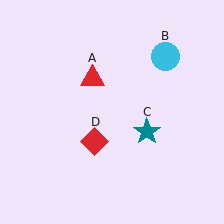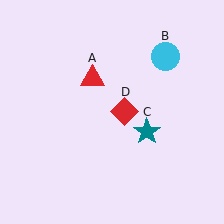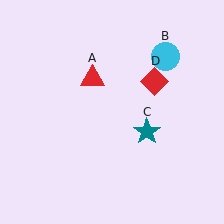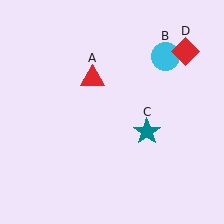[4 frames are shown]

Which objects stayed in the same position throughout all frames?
Red triangle (object A) and cyan circle (object B) and teal star (object C) remained stationary.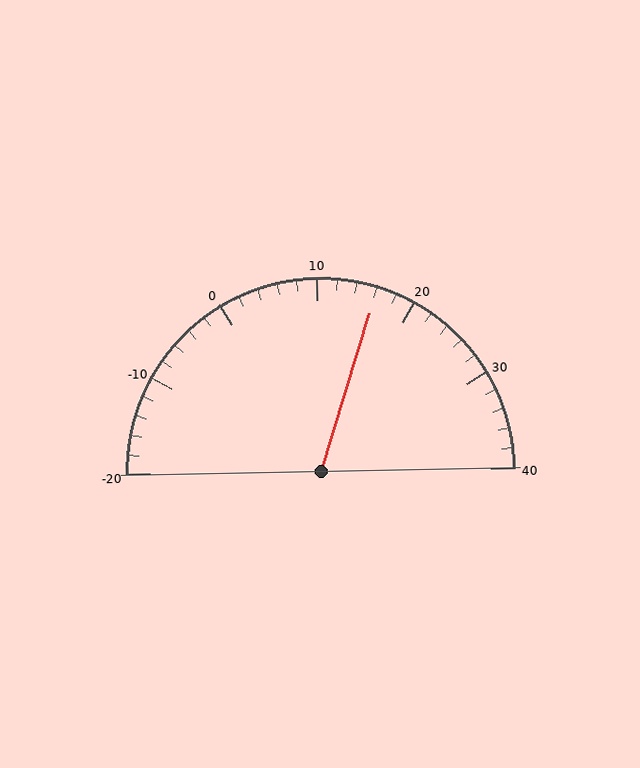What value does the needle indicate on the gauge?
The needle indicates approximately 16.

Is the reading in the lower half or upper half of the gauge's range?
The reading is in the upper half of the range (-20 to 40).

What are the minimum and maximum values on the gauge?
The gauge ranges from -20 to 40.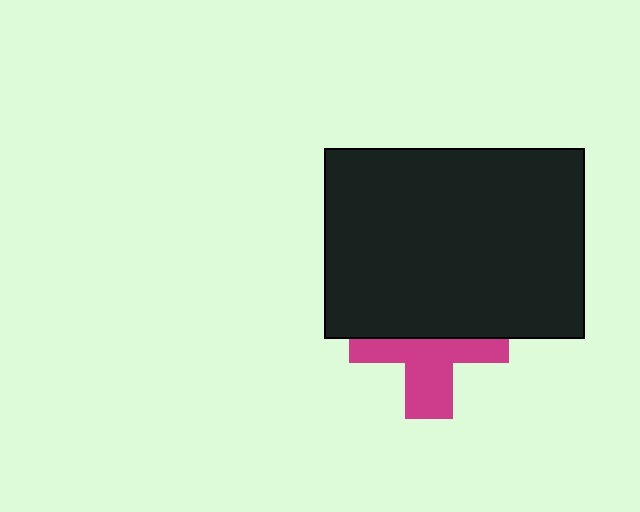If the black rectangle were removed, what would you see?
You would see the complete magenta cross.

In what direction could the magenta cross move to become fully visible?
The magenta cross could move down. That would shift it out from behind the black rectangle entirely.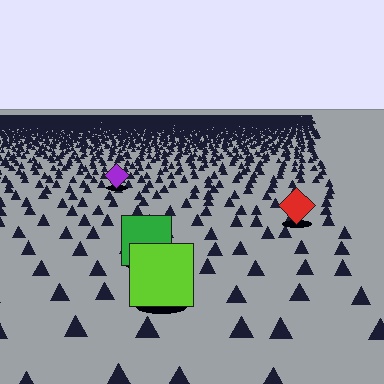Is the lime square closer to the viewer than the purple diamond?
Yes. The lime square is closer — you can tell from the texture gradient: the ground texture is coarser near it.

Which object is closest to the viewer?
The lime square is closest. The texture marks near it are larger and more spread out.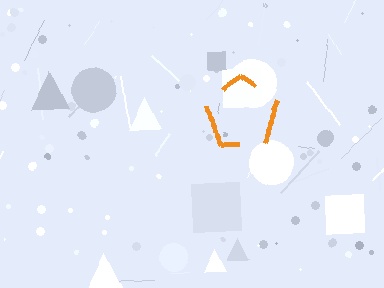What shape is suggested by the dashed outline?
The dashed outline suggests a pentagon.